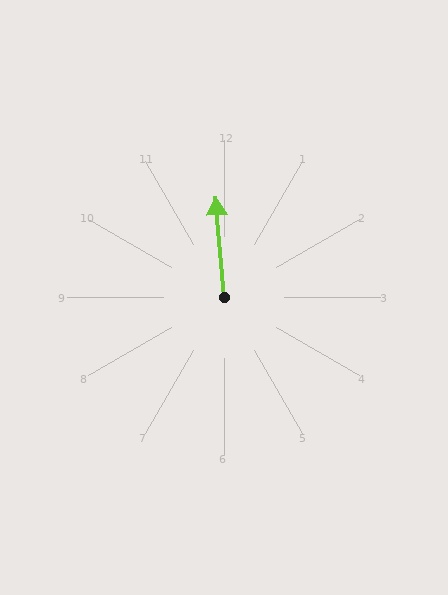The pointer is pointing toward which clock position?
Roughly 12 o'clock.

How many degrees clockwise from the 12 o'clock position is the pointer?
Approximately 355 degrees.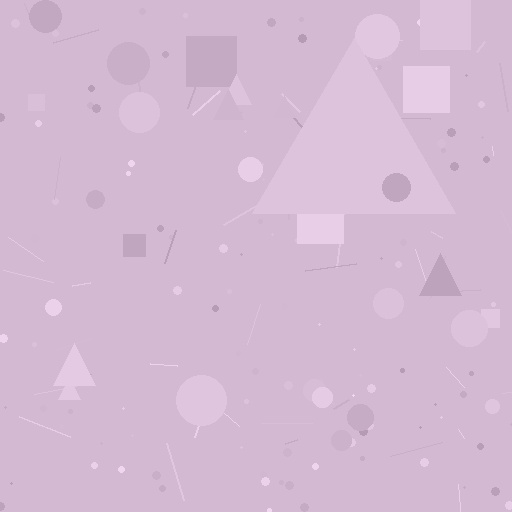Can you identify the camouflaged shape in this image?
The camouflaged shape is a triangle.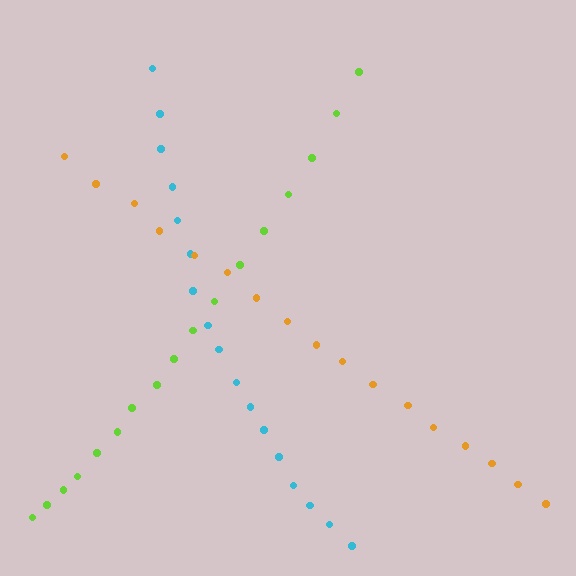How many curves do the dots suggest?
There are 3 distinct paths.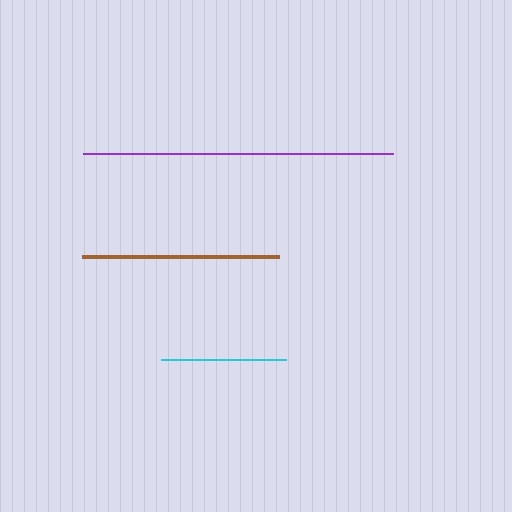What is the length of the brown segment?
The brown segment is approximately 197 pixels long.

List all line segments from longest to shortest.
From longest to shortest: purple, brown, cyan.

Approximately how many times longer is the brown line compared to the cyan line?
The brown line is approximately 1.6 times the length of the cyan line.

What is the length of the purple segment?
The purple segment is approximately 311 pixels long.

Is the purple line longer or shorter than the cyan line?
The purple line is longer than the cyan line.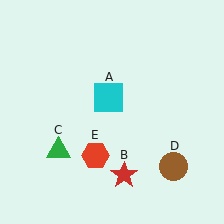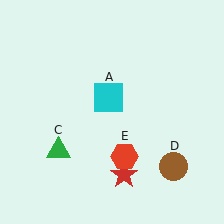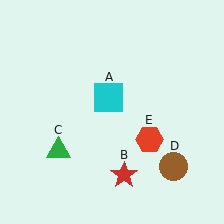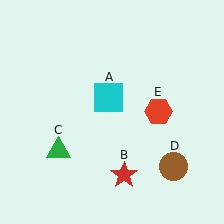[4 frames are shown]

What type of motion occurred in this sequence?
The red hexagon (object E) rotated counterclockwise around the center of the scene.